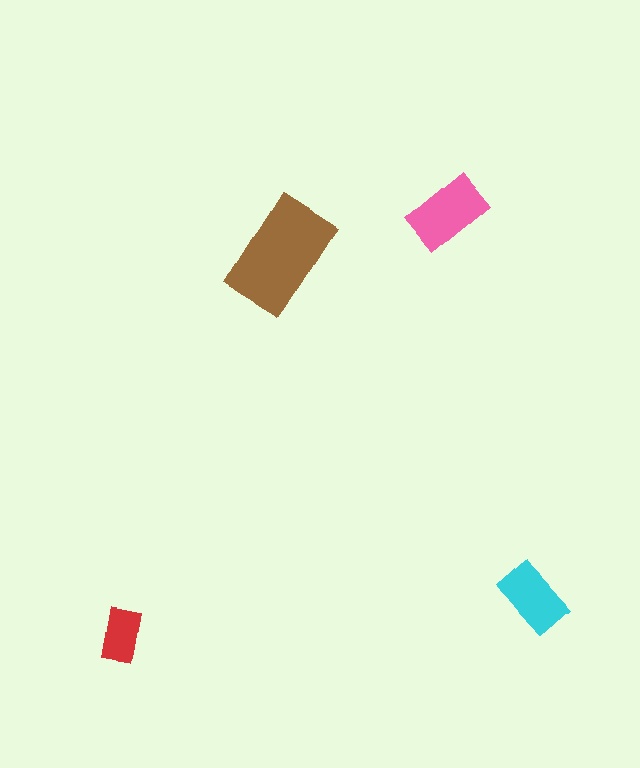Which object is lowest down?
The red rectangle is bottommost.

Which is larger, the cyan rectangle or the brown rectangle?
The brown one.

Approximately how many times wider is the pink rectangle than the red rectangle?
About 1.5 times wider.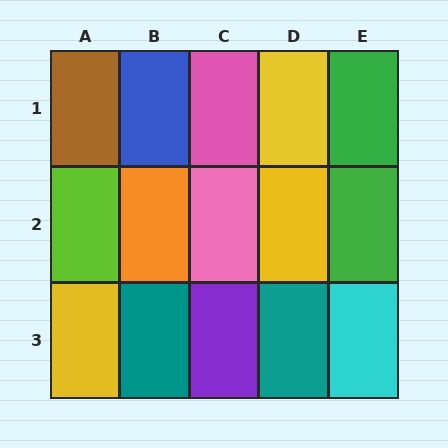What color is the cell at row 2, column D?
Yellow.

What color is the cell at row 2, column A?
Lime.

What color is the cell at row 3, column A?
Yellow.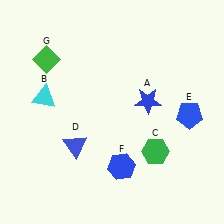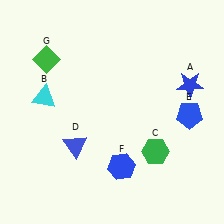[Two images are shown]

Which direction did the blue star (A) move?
The blue star (A) moved right.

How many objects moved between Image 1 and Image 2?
1 object moved between the two images.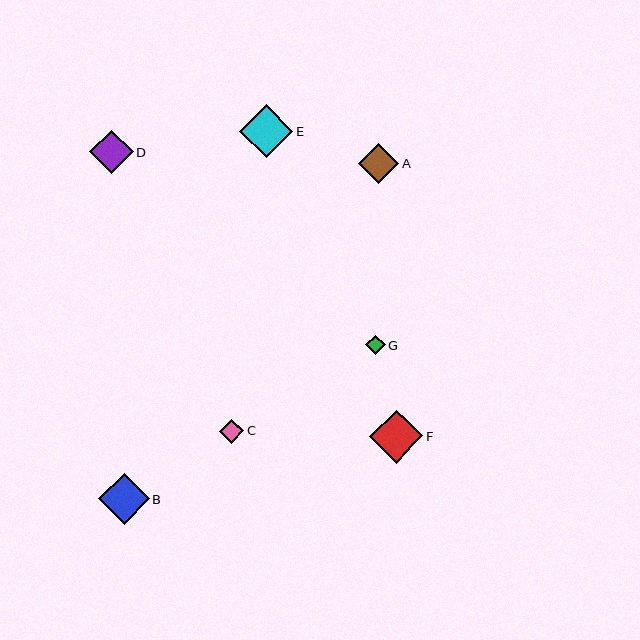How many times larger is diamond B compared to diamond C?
Diamond B is approximately 2.1 times the size of diamond C.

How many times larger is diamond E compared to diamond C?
Diamond E is approximately 2.2 times the size of diamond C.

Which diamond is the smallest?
Diamond G is the smallest with a size of approximately 20 pixels.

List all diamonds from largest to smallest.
From largest to smallest: F, E, B, D, A, C, G.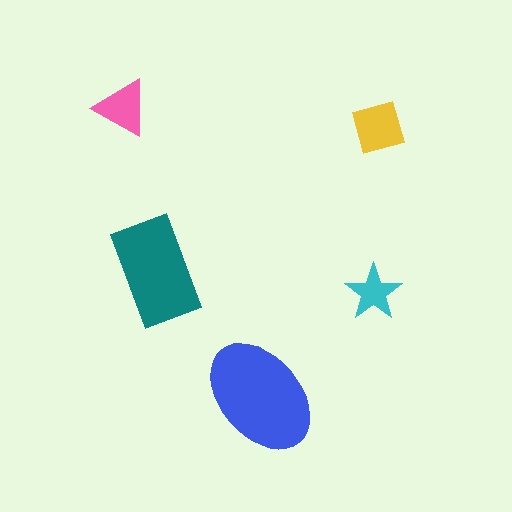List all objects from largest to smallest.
The blue ellipse, the teal rectangle, the yellow square, the pink triangle, the cyan star.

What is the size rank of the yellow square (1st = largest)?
3rd.